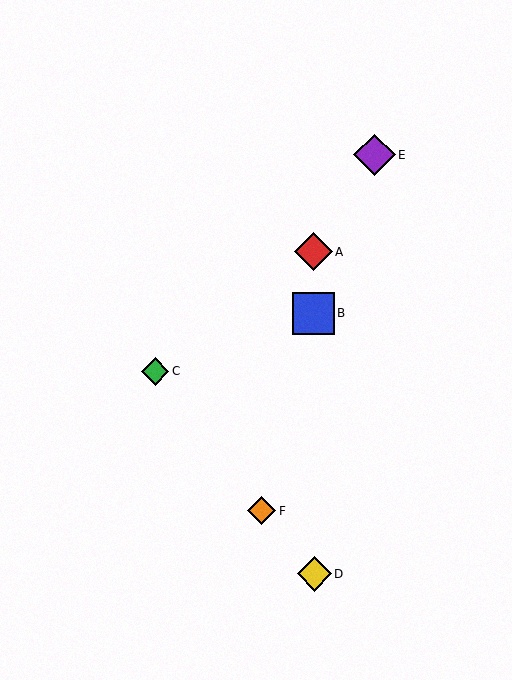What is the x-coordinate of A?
Object A is at x≈313.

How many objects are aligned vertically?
3 objects (A, B, D) are aligned vertically.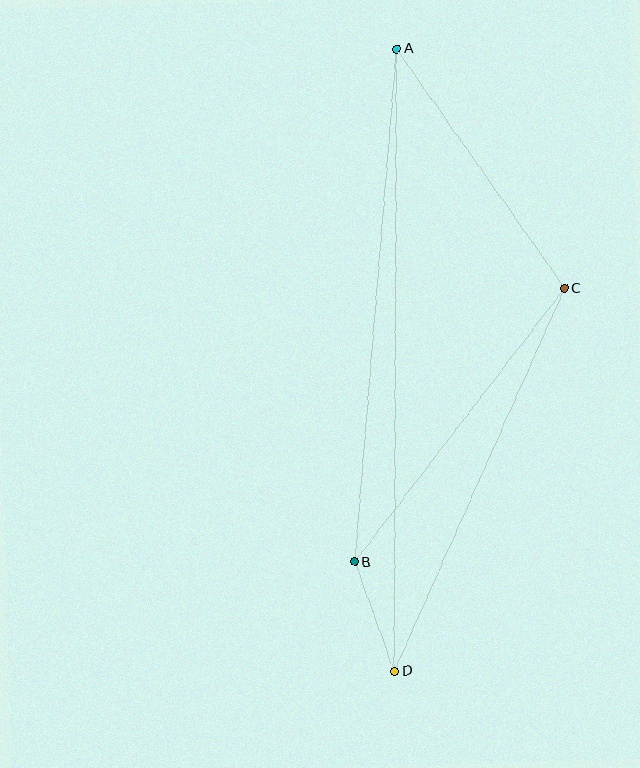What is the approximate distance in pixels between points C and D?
The distance between C and D is approximately 419 pixels.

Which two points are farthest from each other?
Points A and D are farthest from each other.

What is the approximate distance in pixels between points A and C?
The distance between A and C is approximately 292 pixels.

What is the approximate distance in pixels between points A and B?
The distance between A and B is approximately 514 pixels.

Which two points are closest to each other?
Points B and D are closest to each other.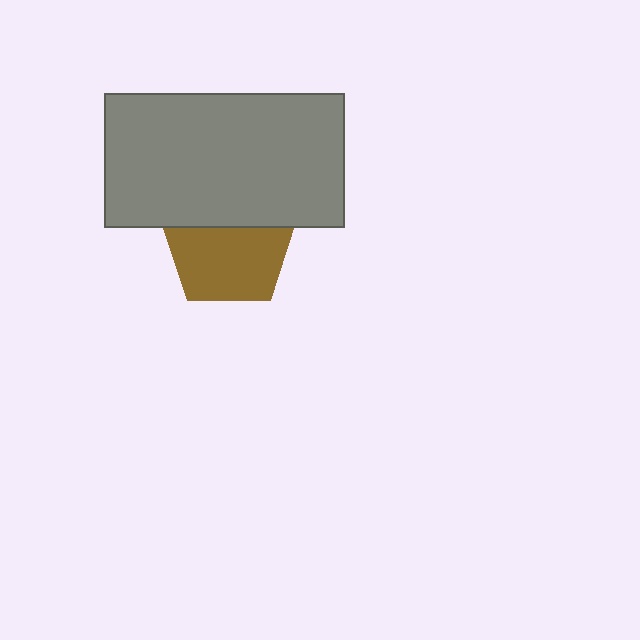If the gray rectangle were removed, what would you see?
You would see the complete brown pentagon.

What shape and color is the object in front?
The object in front is a gray rectangle.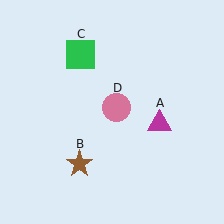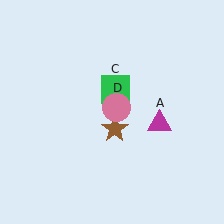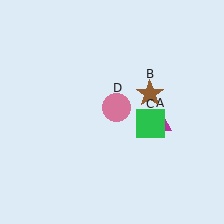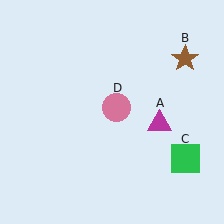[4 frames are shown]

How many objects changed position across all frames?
2 objects changed position: brown star (object B), green square (object C).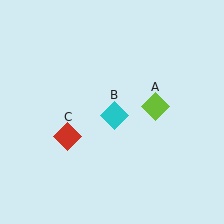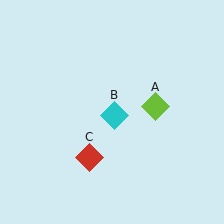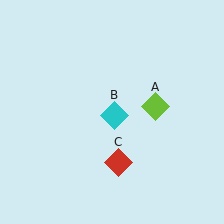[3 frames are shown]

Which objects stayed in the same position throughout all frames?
Lime diamond (object A) and cyan diamond (object B) remained stationary.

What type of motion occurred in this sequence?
The red diamond (object C) rotated counterclockwise around the center of the scene.